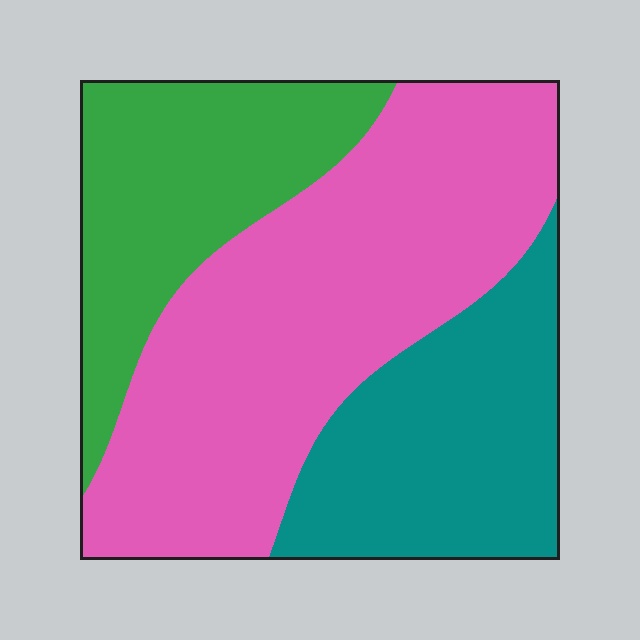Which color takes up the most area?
Pink, at roughly 50%.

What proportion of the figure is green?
Green covers about 25% of the figure.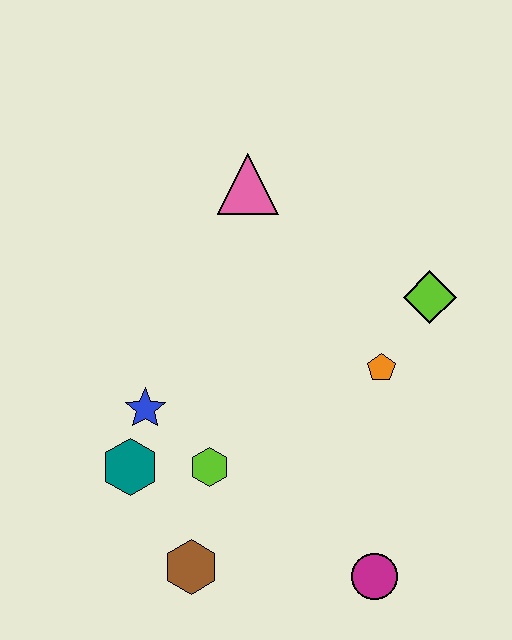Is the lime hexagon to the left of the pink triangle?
Yes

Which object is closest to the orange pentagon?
The lime diamond is closest to the orange pentagon.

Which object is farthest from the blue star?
The lime diamond is farthest from the blue star.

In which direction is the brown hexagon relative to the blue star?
The brown hexagon is below the blue star.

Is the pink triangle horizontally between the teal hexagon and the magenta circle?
Yes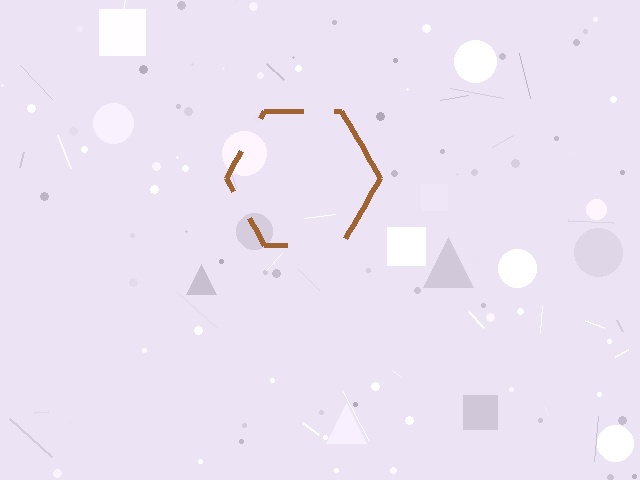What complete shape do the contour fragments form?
The contour fragments form a hexagon.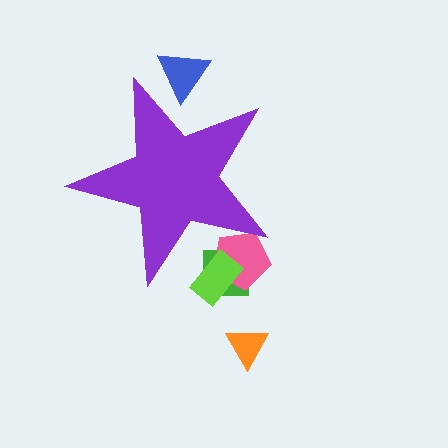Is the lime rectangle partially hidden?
Yes, the lime rectangle is partially hidden behind the purple star.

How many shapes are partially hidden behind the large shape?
4 shapes are partially hidden.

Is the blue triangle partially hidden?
Yes, the blue triangle is partially hidden behind the purple star.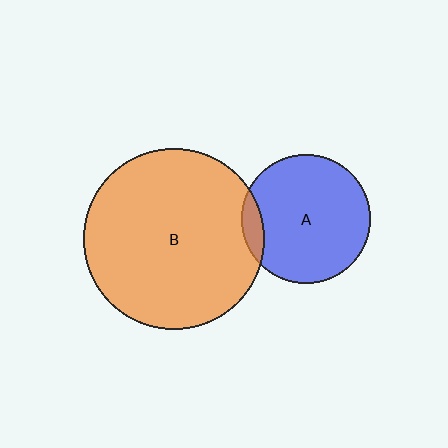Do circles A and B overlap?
Yes.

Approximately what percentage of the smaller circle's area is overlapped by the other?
Approximately 10%.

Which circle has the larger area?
Circle B (orange).